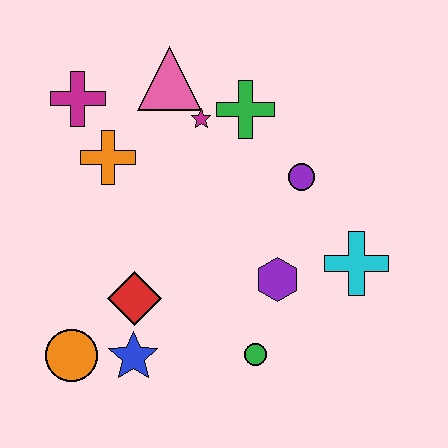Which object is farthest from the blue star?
The pink triangle is farthest from the blue star.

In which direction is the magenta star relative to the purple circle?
The magenta star is to the left of the purple circle.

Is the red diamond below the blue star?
No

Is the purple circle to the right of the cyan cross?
No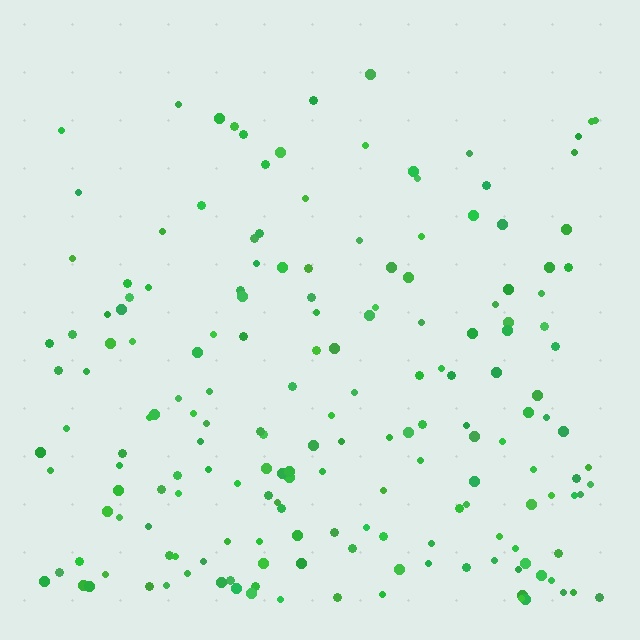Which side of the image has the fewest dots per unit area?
The top.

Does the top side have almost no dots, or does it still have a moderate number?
Still a moderate number, just noticeably fewer than the bottom.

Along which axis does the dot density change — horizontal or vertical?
Vertical.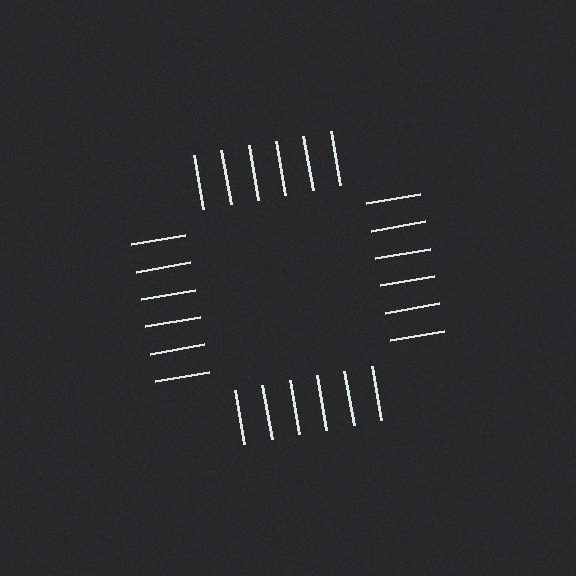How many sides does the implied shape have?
4 sides — the line-ends trace a square.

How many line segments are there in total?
24 — 6 along each of the 4 edges.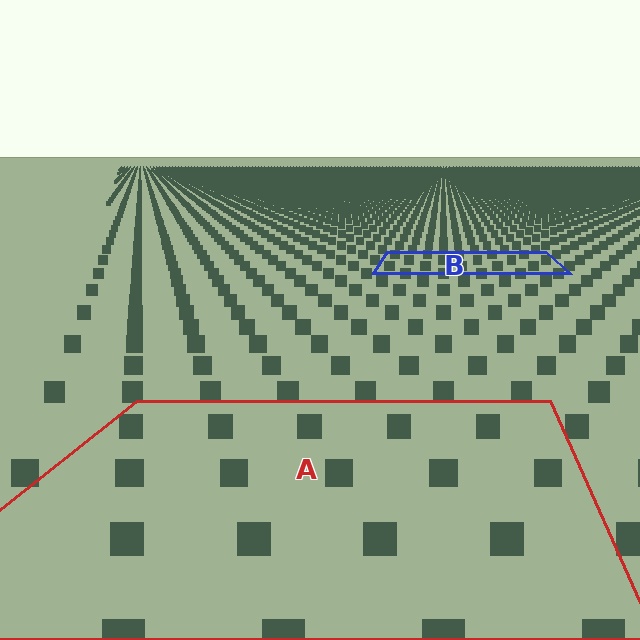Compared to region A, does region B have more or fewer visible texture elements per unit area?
Region B has more texture elements per unit area — they are packed more densely because it is farther away.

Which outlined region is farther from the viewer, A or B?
Region B is farther from the viewer — the texture elements inside it appear smaller and more densely packed.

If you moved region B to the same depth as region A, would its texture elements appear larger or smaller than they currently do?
They would appear larger. At a closer depth, the same texture elements are projected at a bigger on-screen size.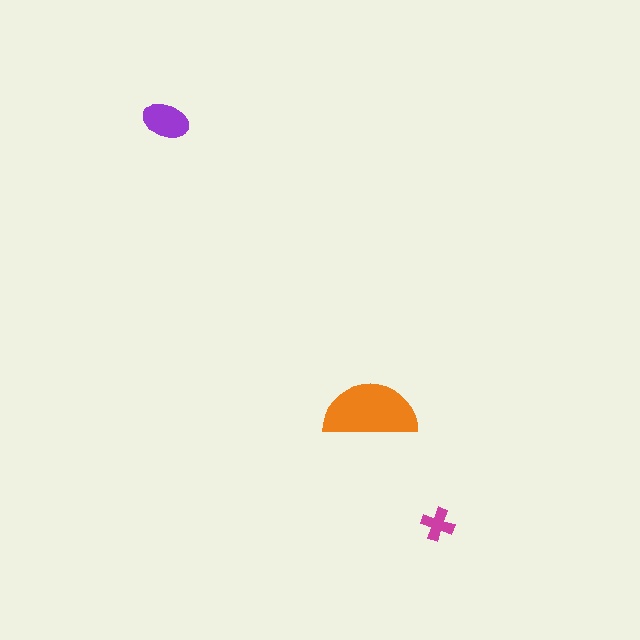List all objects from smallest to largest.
The magenta cross, the purple ellipse, the orange semicircle.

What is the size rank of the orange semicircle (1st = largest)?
1st.